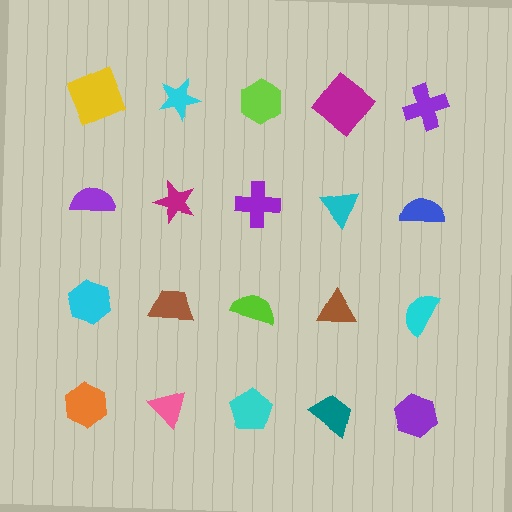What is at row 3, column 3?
A lime semicircle.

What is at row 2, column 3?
A purple cross.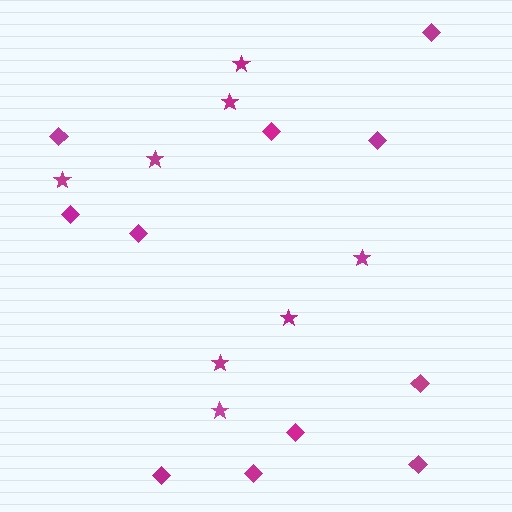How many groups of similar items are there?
There are 2 groups: one group of stars (8) and one group of diamonds (11).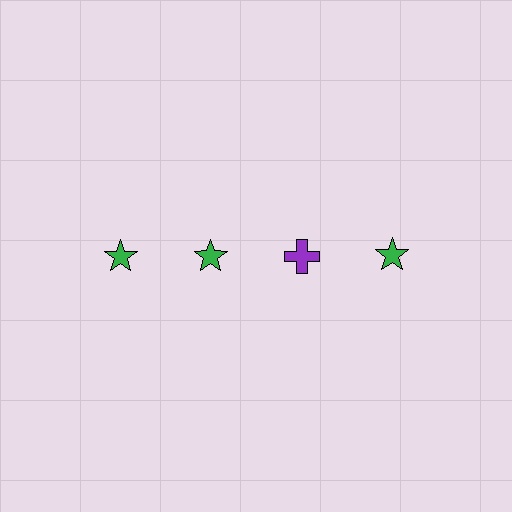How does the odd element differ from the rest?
It differs in both color (purple instead of green) and shape (cross instead of star).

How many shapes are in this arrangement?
There are 4 shapes arranged in a grid pattern.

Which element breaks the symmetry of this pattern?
The purple cross in the top row, center column breaks the symmetry. All other shapes are green stars.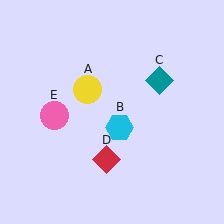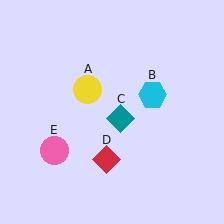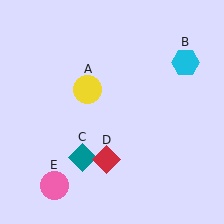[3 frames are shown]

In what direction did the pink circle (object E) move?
The pink circle (object E) moved down.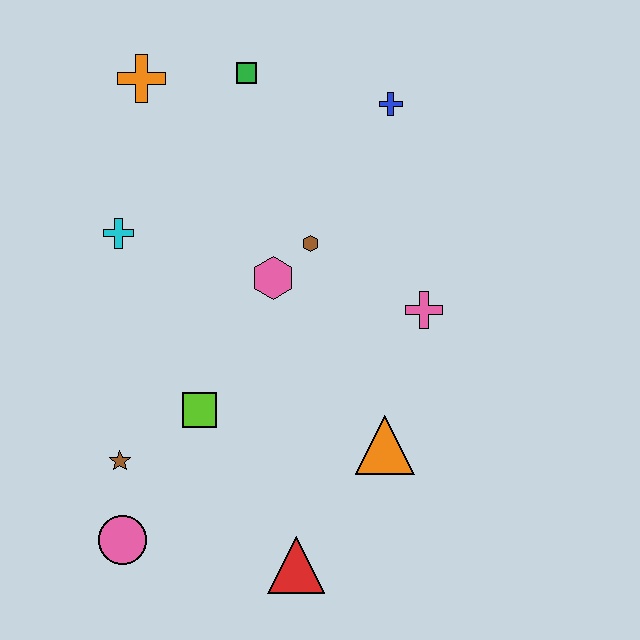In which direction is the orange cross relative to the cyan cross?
The orange cross is above the cyan cross.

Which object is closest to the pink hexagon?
The brown hexagon is closest to the pink hexagon.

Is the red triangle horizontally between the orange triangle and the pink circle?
Yes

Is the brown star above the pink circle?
Yes